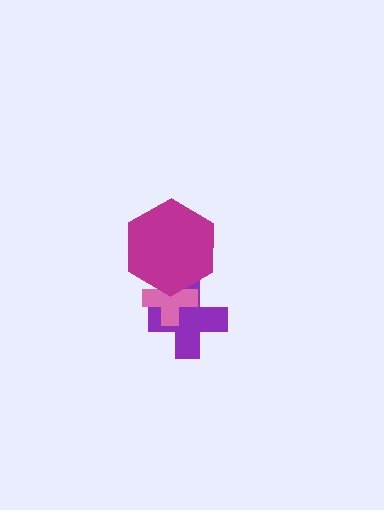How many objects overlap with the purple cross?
2 objects overlap with the purple cross.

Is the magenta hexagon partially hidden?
No, no other shape covers it.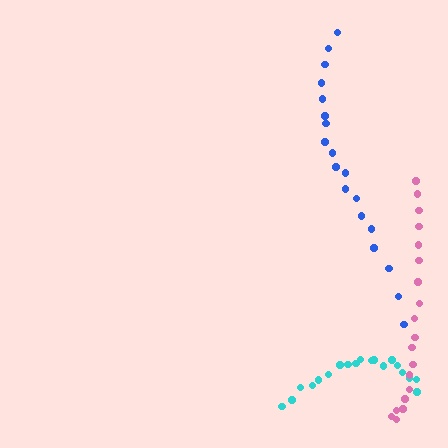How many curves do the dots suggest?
There are 3 distinct paths.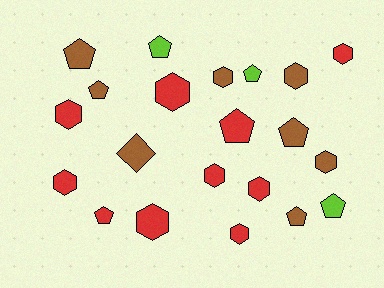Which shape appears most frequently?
Hexagon, with 11 objects.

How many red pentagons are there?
There are 2 red pentagons.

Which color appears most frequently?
Red, with 10 objects.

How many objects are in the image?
There are 21 objects.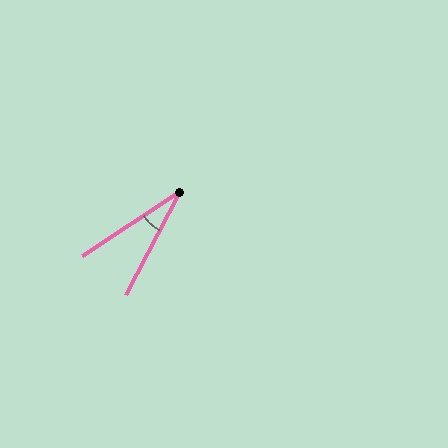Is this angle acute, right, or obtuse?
It is acute.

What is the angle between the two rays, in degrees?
Approximately 29 degrees.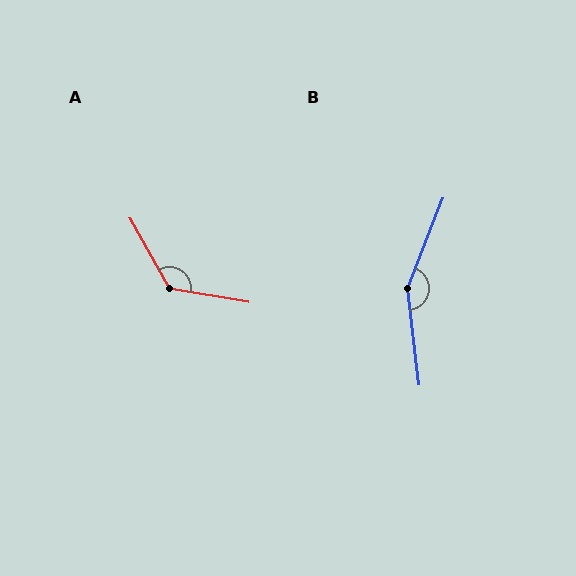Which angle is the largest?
B, at approximately 152 degrees.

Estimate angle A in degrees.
Approximately 129 degrees.